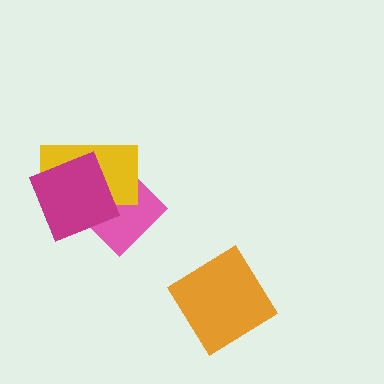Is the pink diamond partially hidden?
Yes, it is partially covered by another shape.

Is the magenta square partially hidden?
No, no other shape covers it.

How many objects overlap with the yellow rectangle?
2 objects overlap with the yellow rectangle.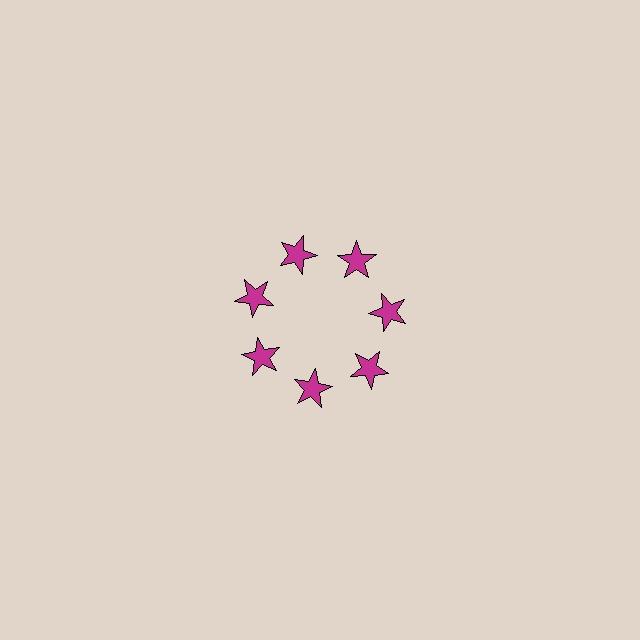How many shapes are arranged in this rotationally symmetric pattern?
There are 7 shapes, arranged in 7 groups of 1.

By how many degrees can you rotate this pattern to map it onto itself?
The pattern maps onto itself every 51 degrees of rotation.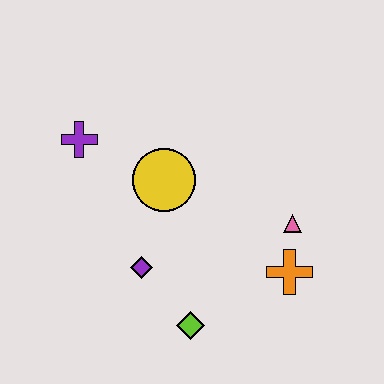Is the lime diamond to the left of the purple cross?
No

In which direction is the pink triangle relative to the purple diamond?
The pink triangle is to the right of the purple diamond.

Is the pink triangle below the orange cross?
No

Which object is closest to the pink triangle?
The orange cross is closest to the pink triangle.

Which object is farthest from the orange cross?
The purple cross is farthest from the orange cross.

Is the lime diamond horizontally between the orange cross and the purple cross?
Yes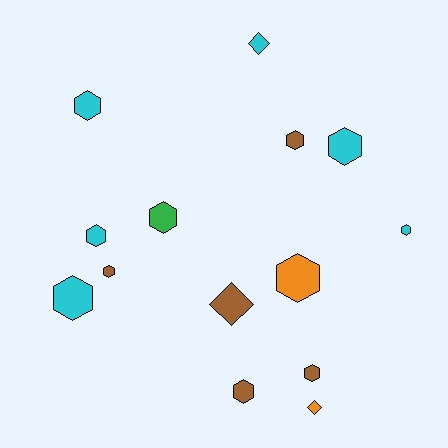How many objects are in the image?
There are 14 objects.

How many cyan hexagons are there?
There are 5 cyan hexagons.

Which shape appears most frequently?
Hexagon, with 11 objects.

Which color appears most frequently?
Cyan, with 6 objects.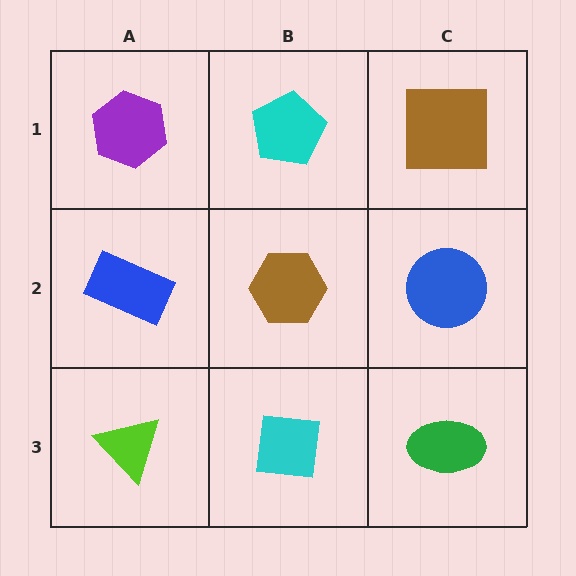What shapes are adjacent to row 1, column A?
A blue rectangle (row 2, column A), a cyan pentagon (row 1, column B).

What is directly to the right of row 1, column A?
A cyan pentagon.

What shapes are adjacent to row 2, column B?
A cyan pentagon (row 1, column B), a cyan square (row 3, column B), a blue rectangle (row 2, column A), a blue circle (row 2, column C).